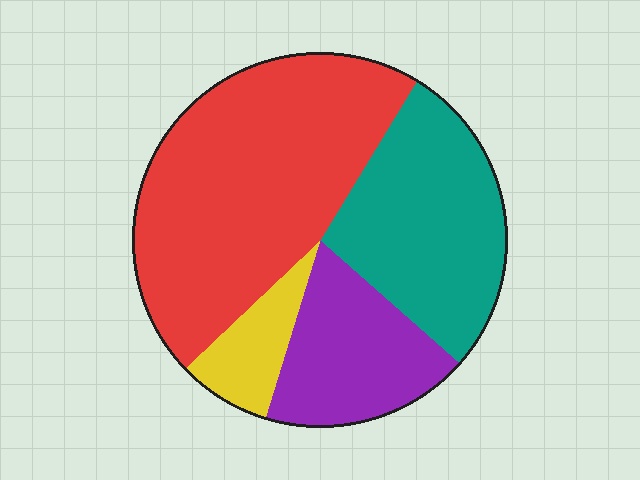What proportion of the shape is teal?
Teal covers 28% of the shape.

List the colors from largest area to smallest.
From largest to smallest: red, teal, purple, yellow.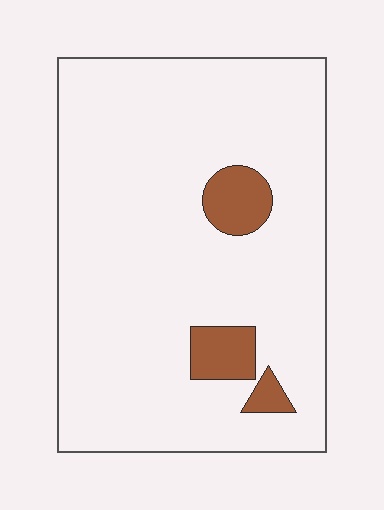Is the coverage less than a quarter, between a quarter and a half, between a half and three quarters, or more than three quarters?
Less than a quarter.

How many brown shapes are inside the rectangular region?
3.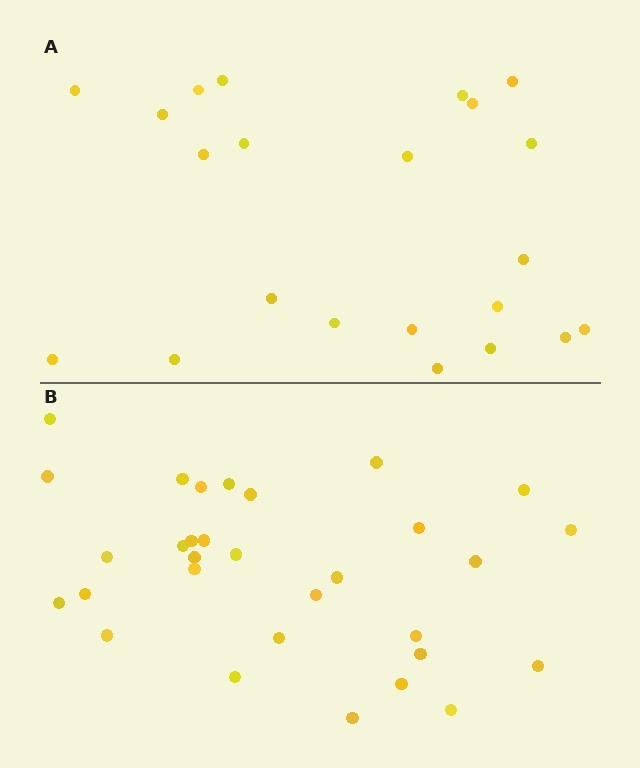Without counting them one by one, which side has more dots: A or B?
Region B (the bottom region) has more dots.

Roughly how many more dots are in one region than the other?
Region B has roughly 8 or so more dots than region A.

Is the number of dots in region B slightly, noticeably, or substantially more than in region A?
Region B has noticeably more, but not dramatically so. The ratio is roughly 1.4 to 1.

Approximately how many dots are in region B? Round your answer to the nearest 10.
About 30 dots. (The exact count is 31, which rounds to 30.)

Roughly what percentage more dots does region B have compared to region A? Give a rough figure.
About 40% more.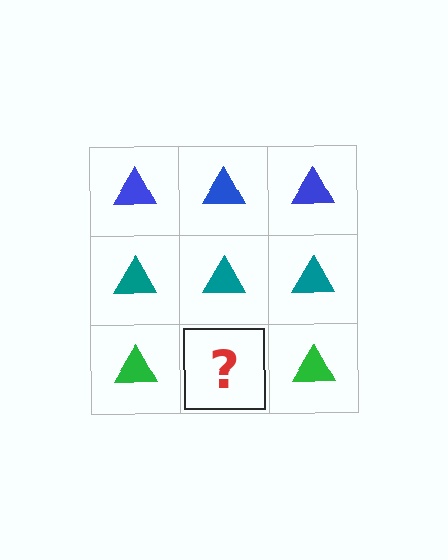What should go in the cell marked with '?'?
The missing cell should contain a green triangle.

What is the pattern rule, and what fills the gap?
The rule is that each row has a consistent color. The gap should be filled with a green triangle.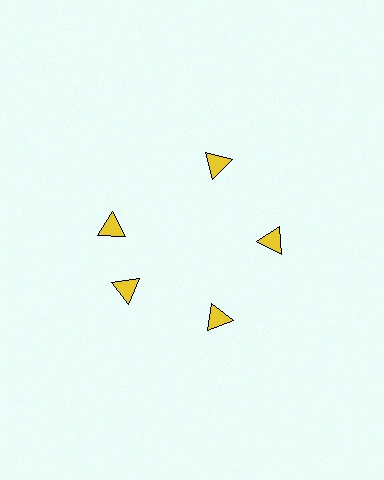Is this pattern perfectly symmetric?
No. The 5 yellow triangles are arranged in a ring, but one element near the 10 o'clock position is rotated out of alignment along the ring, breaking the 5-fold rotational symmetry.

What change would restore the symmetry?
The symmetry would be restored by rotating it back into even spacing with its neighbors so that all 5 triangles sit at equal angles and equal distance from the center.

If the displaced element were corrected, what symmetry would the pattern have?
It would have 5-fold rotational symmetry — the pattern would map onto itself every 72 degrees.